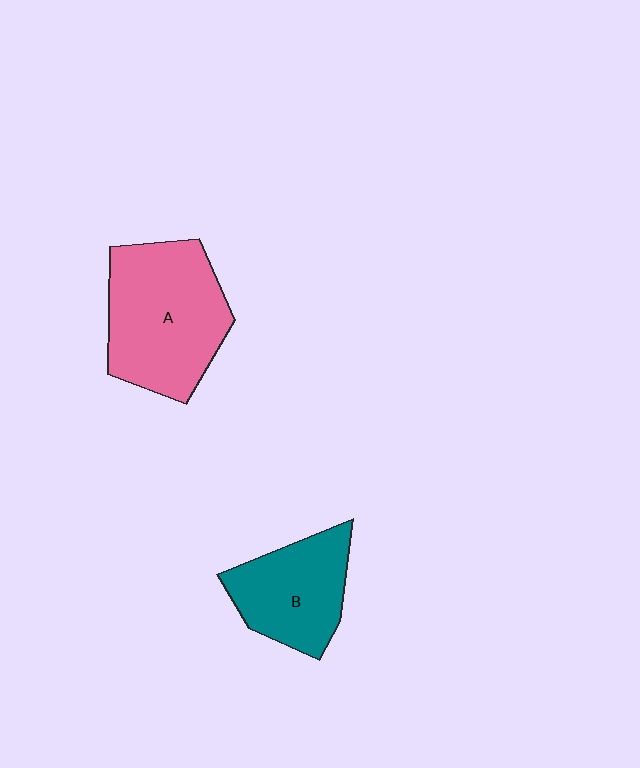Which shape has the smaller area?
Shape B (teal).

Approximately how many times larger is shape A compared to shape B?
Approximately 1.5 times.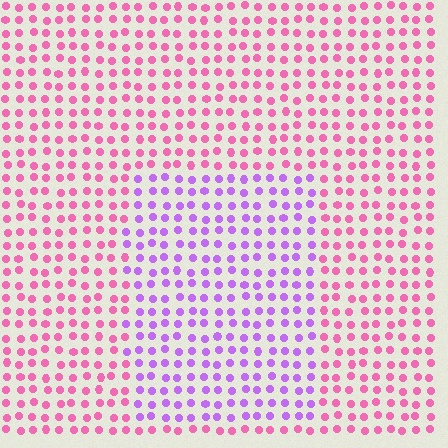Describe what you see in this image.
The image is filled with small pink elements in a uniform arrangement. A rectangle-shaped region is visible where the elements are tinted to a slightly different hue, forming a subtle color boundary.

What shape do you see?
I see a rectangle.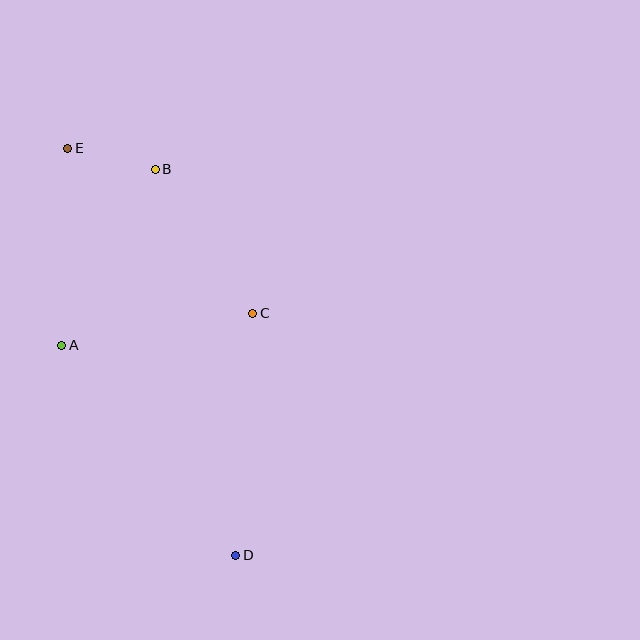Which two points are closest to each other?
Points B and E are closest to each other.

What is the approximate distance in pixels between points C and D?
The distance between C and D is approximately 243 pixels.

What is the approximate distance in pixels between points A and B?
The distance between A and B is approximately 199 pixels.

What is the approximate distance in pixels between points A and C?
The distance between A and C is approximately 194 pixels.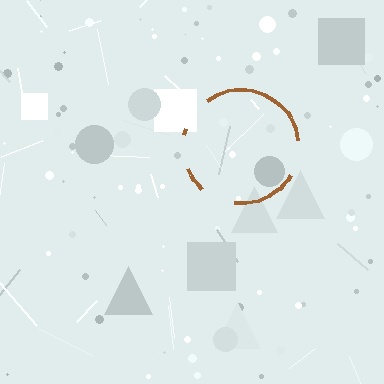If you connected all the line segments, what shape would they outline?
They would outline a circle.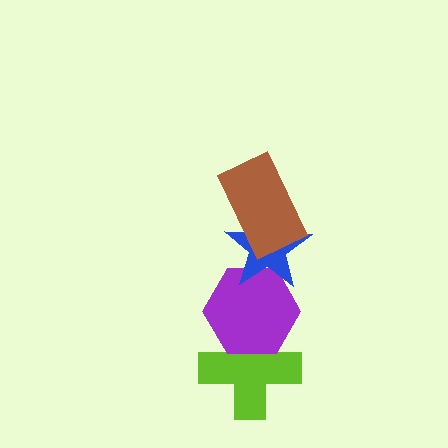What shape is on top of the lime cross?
The purple hexagon is on top of the lime cross.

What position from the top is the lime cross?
The lime cross is 4th from the top.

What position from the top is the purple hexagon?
The purple hexagon is 3rd from the top.